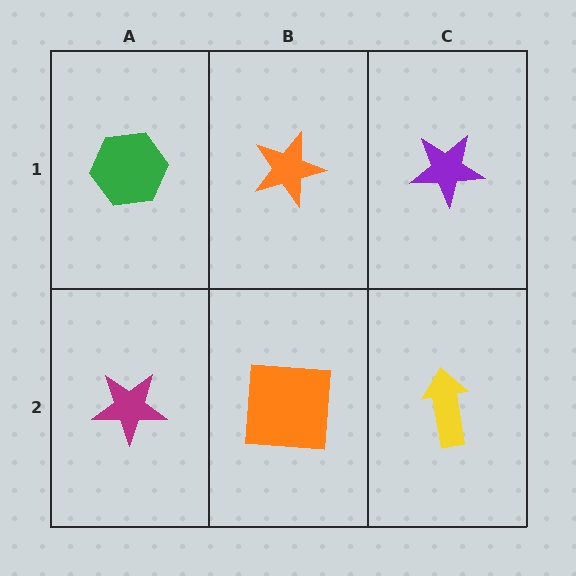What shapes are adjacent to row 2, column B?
An orange star (row 1, column B), a magenta star (row 2, column A), a yellow arrow (row 2, column C).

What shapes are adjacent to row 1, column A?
A magenta star (row 2, column A), an orange star (row 1, column B).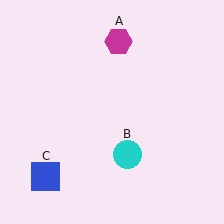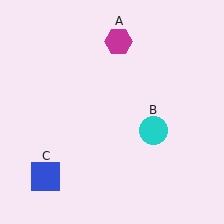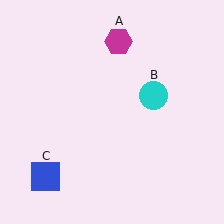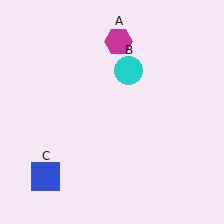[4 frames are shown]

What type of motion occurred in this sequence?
The cyan circle (object B) rotated counterclockwise around the center of the scene.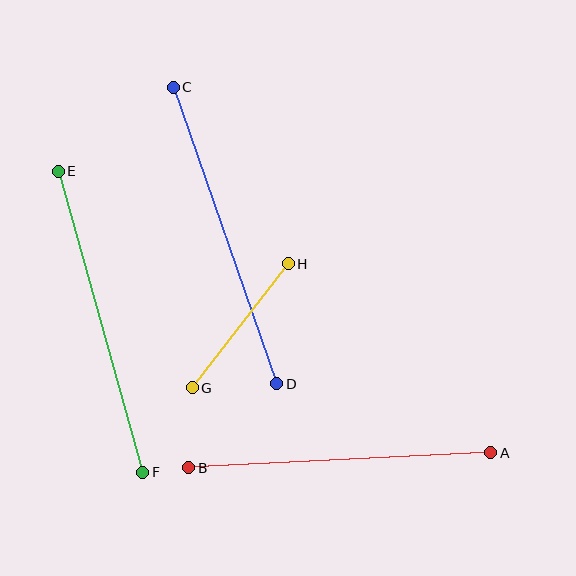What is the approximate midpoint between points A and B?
The midpoint is at approximately (340, 460) pixels.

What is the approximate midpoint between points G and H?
The midpoint is at approximately (240, 326) pixels.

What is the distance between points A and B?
The distance is approximately 303 pixels.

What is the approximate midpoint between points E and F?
The midpoint is at approximately (100, 322) pixels.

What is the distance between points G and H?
The distance is approximately 157 pixels.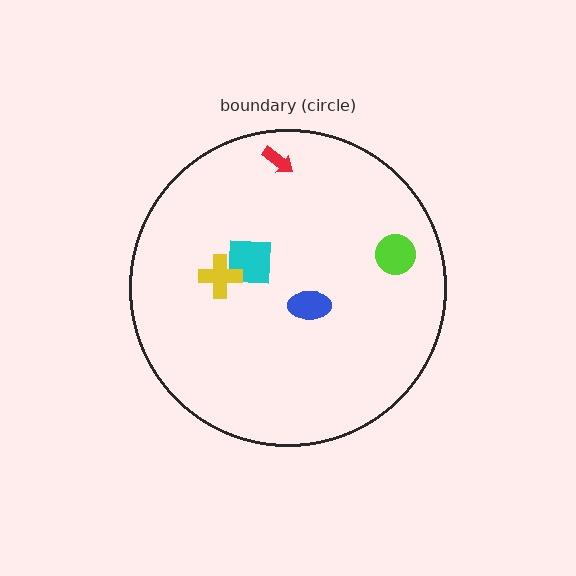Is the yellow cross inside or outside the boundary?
Inside.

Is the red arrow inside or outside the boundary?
Inside.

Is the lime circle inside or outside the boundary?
Inside.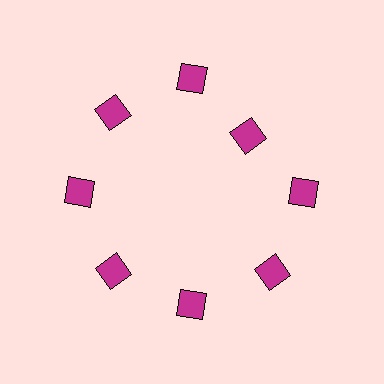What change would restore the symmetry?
The symmetry would be restored by moving it outward, back onto the ring so that all 8 diamonds sit at equal angles and equal distance from the center.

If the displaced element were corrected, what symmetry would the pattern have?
It would have 8-fold rotational symmetry — the pattern would map onto itself every 45 degrees.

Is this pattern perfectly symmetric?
No. The 8 magenta diamonds are arranged in a ring, but one element near the 2 o'clock position is pulled inward toward the center, breaking the 8-fold rotational symmetry.